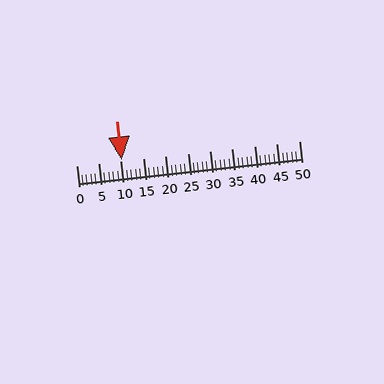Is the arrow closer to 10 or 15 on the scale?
The arrow is closer to 10.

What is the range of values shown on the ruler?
The ruler shows values from 0 to 50.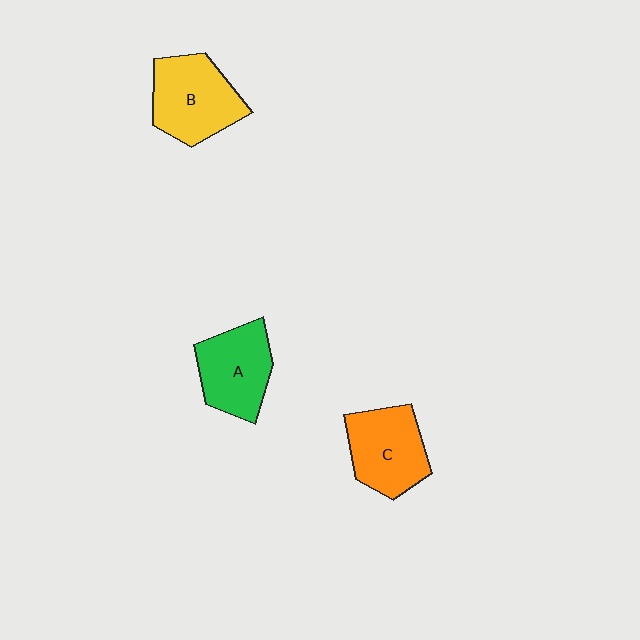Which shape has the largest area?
Shape B (yellow).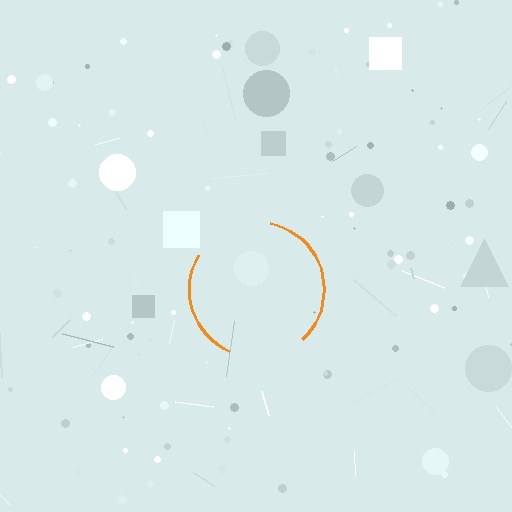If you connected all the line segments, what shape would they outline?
They would outline a circle.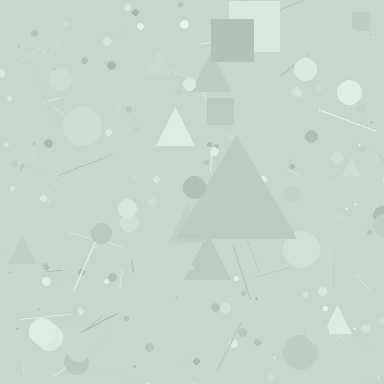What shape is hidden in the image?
A triangle is hidden in the image.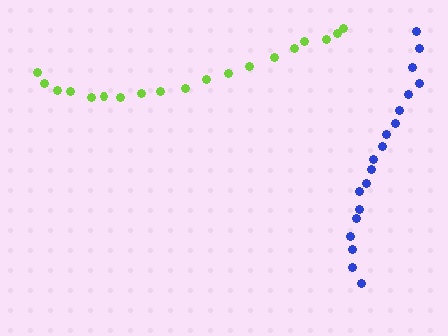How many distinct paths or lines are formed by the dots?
There are 2 distinct paths.